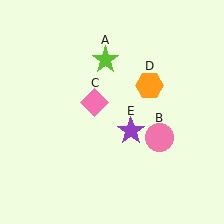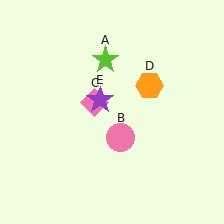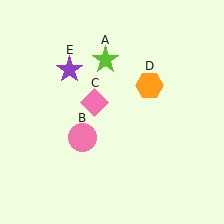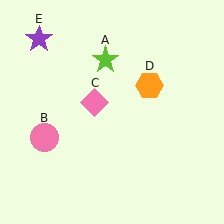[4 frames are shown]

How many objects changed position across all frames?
2 objects changed position: pink circle (object B), purple star (object E).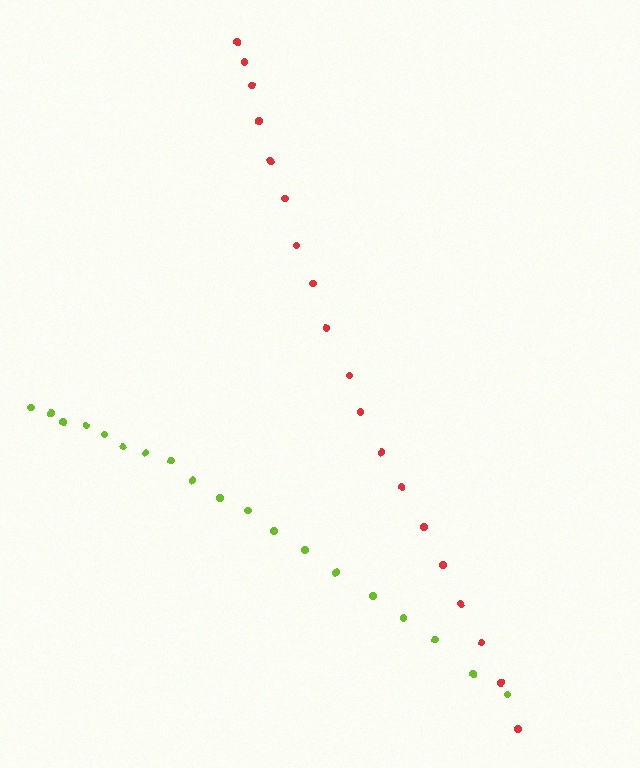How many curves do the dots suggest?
There are 2 distinct paths.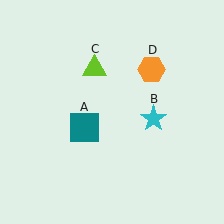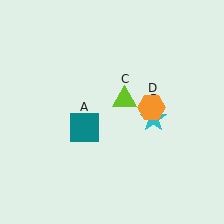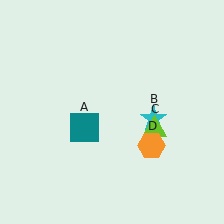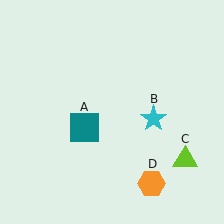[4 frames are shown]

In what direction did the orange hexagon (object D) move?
The orange hexagon (object D) moved down.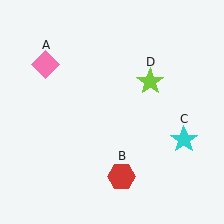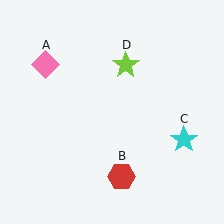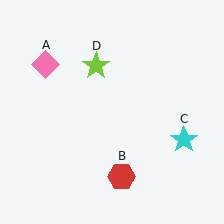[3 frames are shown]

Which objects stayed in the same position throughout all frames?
Pink diamond (object A) and red hexagon (object B) and cyan star (object C) remained stationary.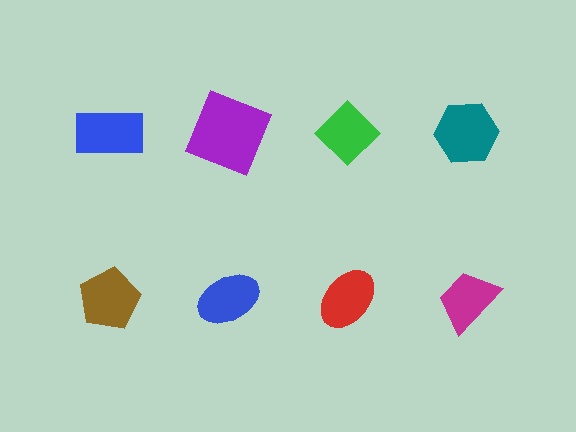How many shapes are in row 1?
4 shapes.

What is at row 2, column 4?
A magenta trapezoid.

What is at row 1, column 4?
A teal hexagon.